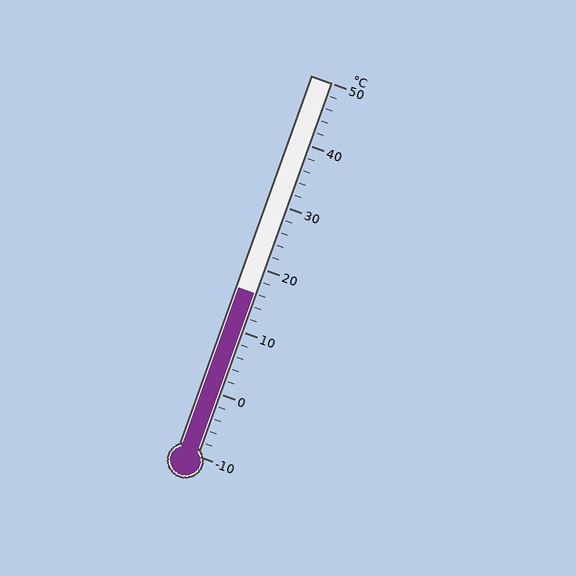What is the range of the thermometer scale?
The thermometer scale ranges from -10°C to 50°C.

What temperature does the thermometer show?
The thermometer shows approximately 16°C.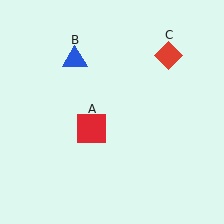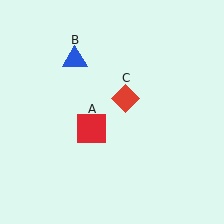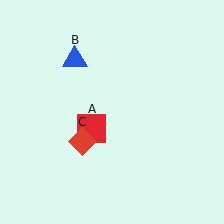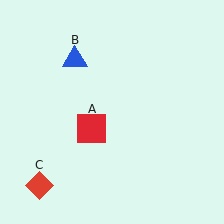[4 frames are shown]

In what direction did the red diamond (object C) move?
The red diamond (object C) moved down and to the left.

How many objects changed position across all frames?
1 object changed position: red diamond (object C).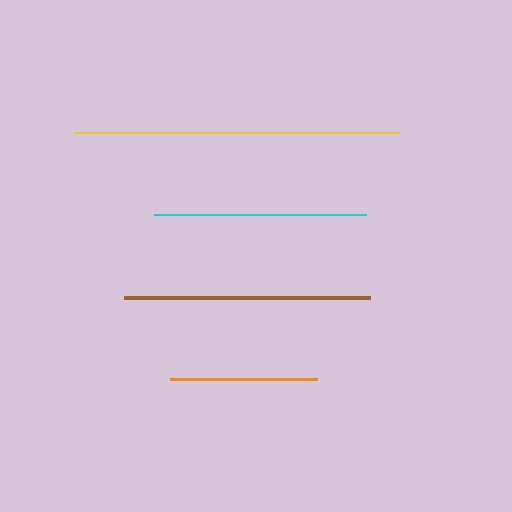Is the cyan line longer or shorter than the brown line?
The brown line is longer than the cyan line.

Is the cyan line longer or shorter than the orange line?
The cyan line is longer than the orange line.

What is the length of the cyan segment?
The cyan segment is approximately 212 pixels long.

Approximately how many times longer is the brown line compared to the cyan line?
The brown line is approximately 1.2 times the length of the cyan line.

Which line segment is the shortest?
The orange line is the shortest at approximately 147 pixels.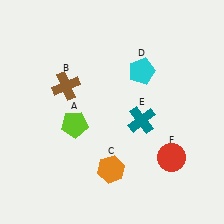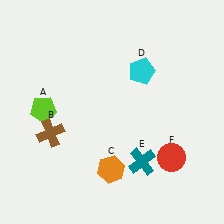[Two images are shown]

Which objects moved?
The objects that moved are: the lime pentagon (A), the brown cross (B), the teal cross (E).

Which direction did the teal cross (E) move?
The teal cross (E) moved down.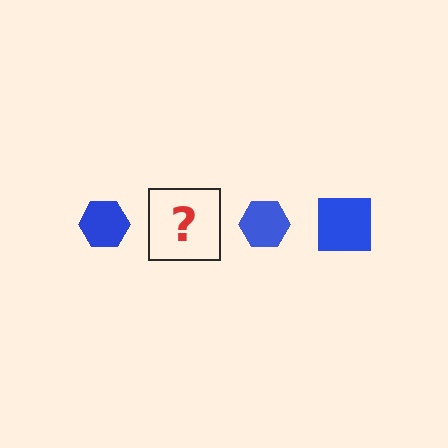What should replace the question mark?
The question mark should be replaced with a blue square.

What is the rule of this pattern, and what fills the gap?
The rule is that the pattern cycles through hexagon, square shapes in blue. The gap should be filled with a blue square.